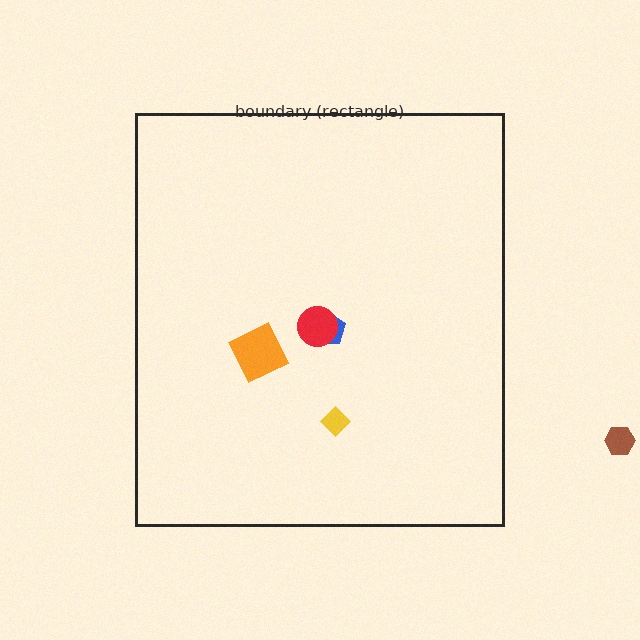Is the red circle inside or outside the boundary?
Inside.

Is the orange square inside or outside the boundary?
Inside.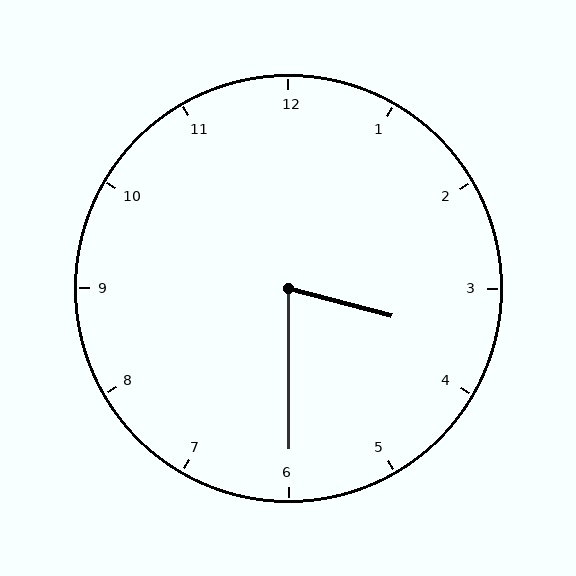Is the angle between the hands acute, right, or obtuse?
It is acute.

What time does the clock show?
3:30.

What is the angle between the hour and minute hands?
Approximately 75 degrees.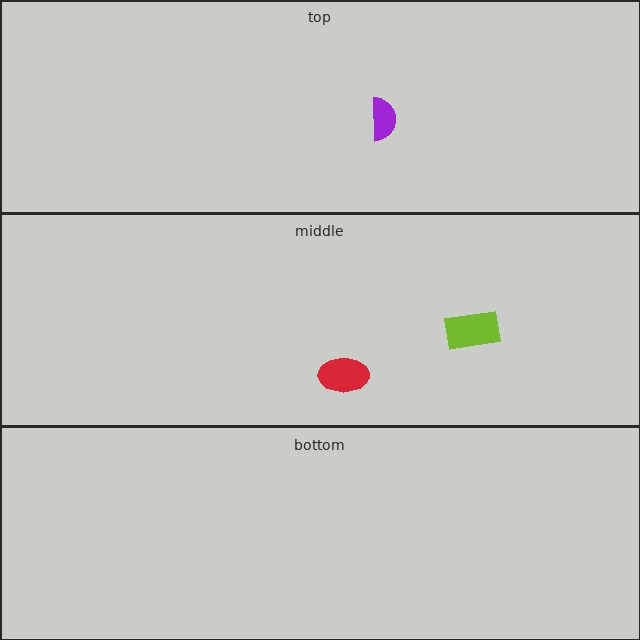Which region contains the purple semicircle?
The top region.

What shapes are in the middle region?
The lime rectangle, the red ellipse.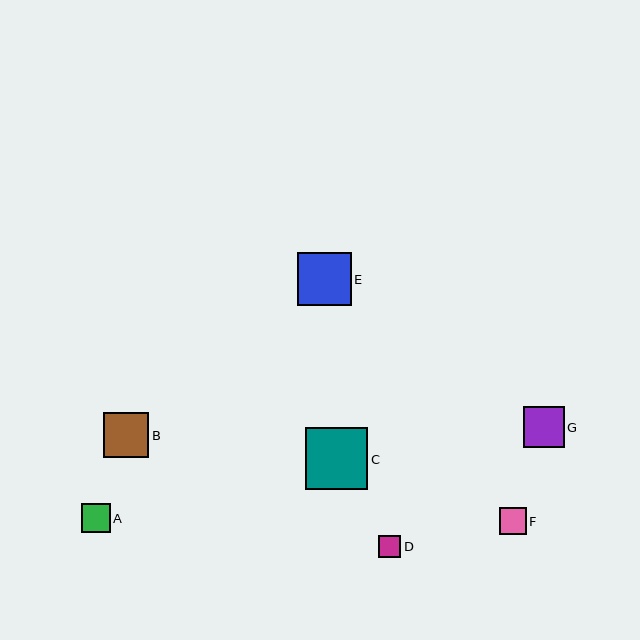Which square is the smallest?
Square D is the smallest with a size of approximately 23 pixels.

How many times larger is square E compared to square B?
Square E is approximately 1.2 times the size of square B.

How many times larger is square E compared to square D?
Square E is approximately 2.4 times the size of square D.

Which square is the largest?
Square C is the largest with a size of approximately 62 pixels.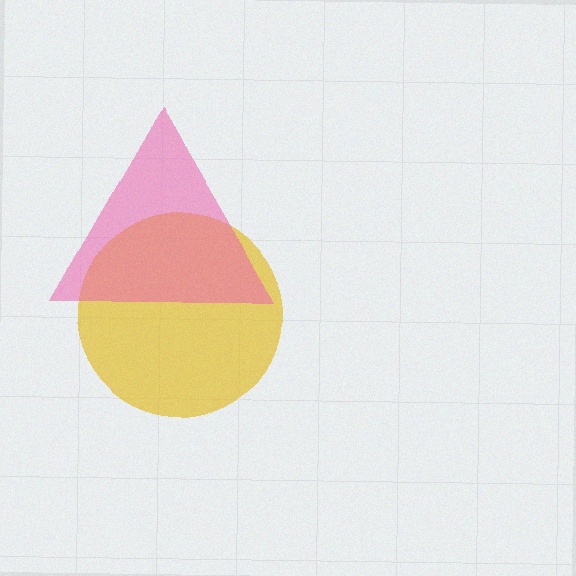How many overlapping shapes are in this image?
There are 2 overlapping shapes in the image.